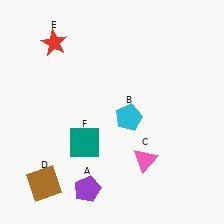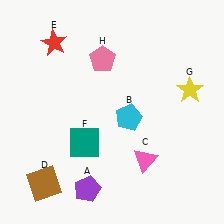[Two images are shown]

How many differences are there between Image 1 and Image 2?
There are 2 differences between the two images.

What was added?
A yellow star (G), a pink pentagon (H) were added in Image 2.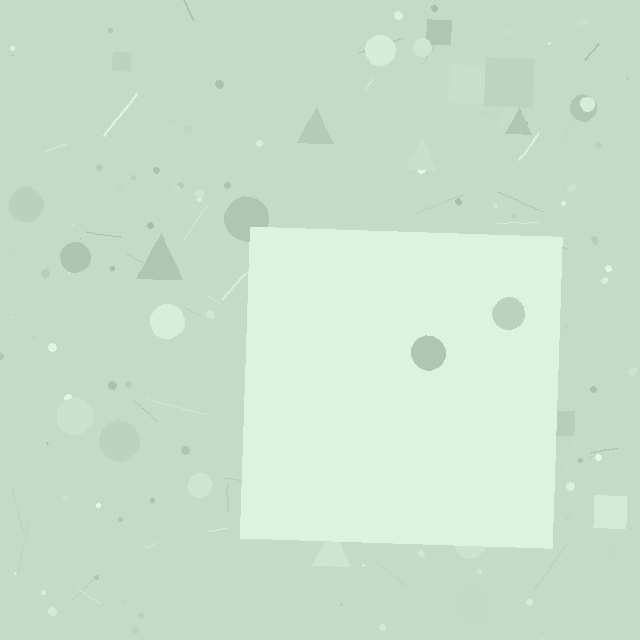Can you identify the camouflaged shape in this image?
The camouflaged shape is a square.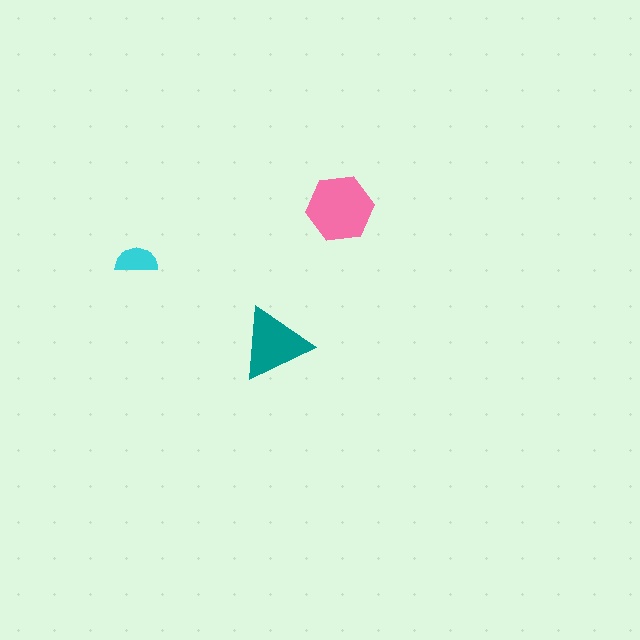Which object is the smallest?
The cyan semicircle.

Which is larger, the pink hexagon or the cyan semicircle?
The pink hexagon.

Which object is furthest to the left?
The cyan semicircle is leftmost.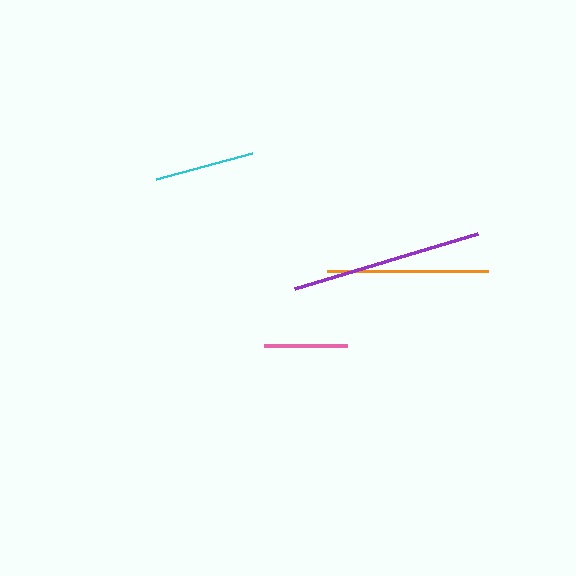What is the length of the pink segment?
The pink segment is approximately 83 pixels long.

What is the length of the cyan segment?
The cyan segment is approximately 100 pixels long.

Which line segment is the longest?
The purple line is the longest at approximately 191 pixels.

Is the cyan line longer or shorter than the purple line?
The purple line is longer than the cyan line.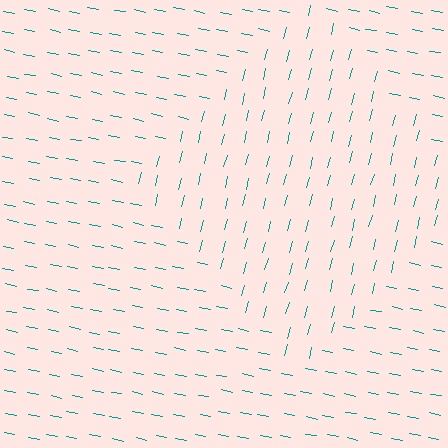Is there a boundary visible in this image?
Yes, there is a texture boundary formed by a change in line orientation.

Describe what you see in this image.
The image is filled with small teal line segments. A diamond region in the image has lines oriented differently from the surrounding lines, creating a visible texture boundary.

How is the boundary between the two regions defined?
The boundary is defined purely by a change in line orientation (approximately 86 degrees difference). All lines are the same color and thickness.